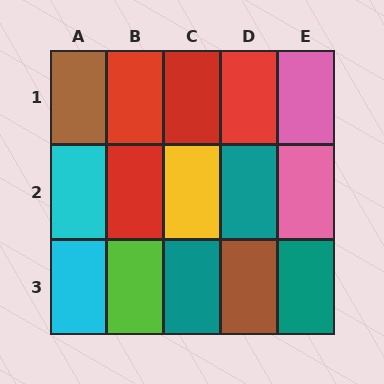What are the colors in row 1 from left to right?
Brown, red, red, red, pink.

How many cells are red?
4 cells are red.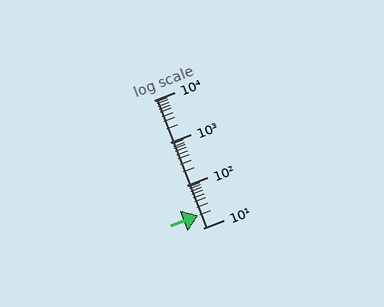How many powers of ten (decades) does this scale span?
The scale spans 3 decades, from 10 to 10000.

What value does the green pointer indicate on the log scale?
The pointer indicates approximately 20.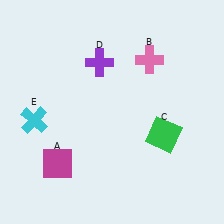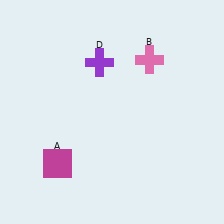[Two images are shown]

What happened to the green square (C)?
The green square (C) was removed in Image 2. It was in the bottom-right area of Image 1.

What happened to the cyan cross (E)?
The cyan cross (E) was removed in Image 2. It was in the bottom-left area of Image 1.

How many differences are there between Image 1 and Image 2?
There are 2 differences between the two images.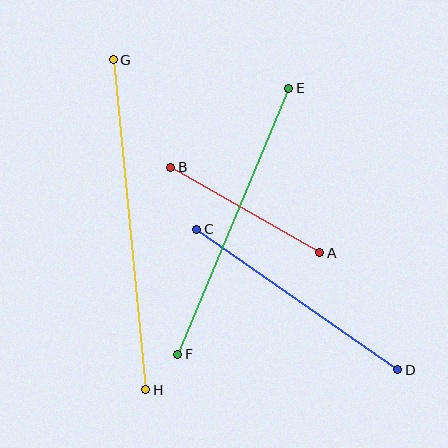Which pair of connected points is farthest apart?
Points G and H are farthest apart.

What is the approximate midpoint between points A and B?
The midpoint is at approximately (245, 210) pixels.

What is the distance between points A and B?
The distance is approximately 172 pixels.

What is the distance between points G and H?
The distance is approximately 332 pixels.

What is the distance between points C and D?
The distance is approximately 245 pixels.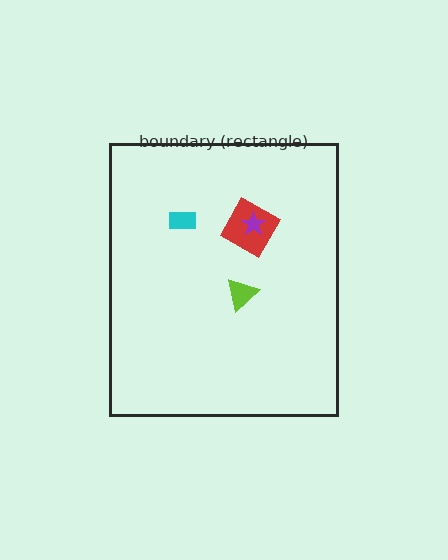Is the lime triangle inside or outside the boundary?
Inside.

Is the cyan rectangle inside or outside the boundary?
Inside.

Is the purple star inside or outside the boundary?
Inside.